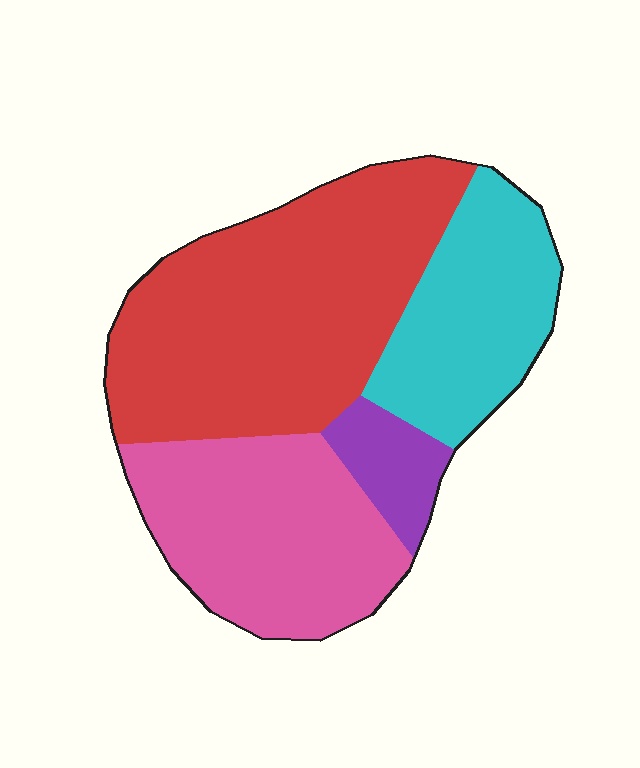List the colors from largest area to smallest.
From largest to smallest: red, pink, cyan, purple.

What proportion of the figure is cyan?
Cyan covers 21% of the figure.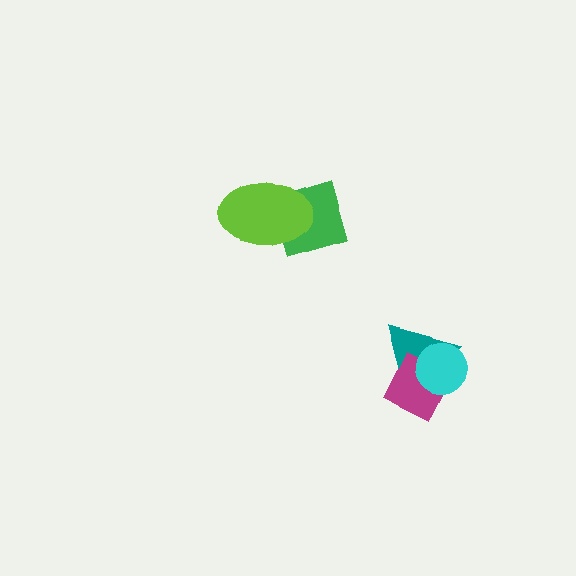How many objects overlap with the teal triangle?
2 objects overlap with the teal triangle.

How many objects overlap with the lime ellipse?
1 object overlaps with the lime ellipse.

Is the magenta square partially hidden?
Yes, it is partially covered by another shape.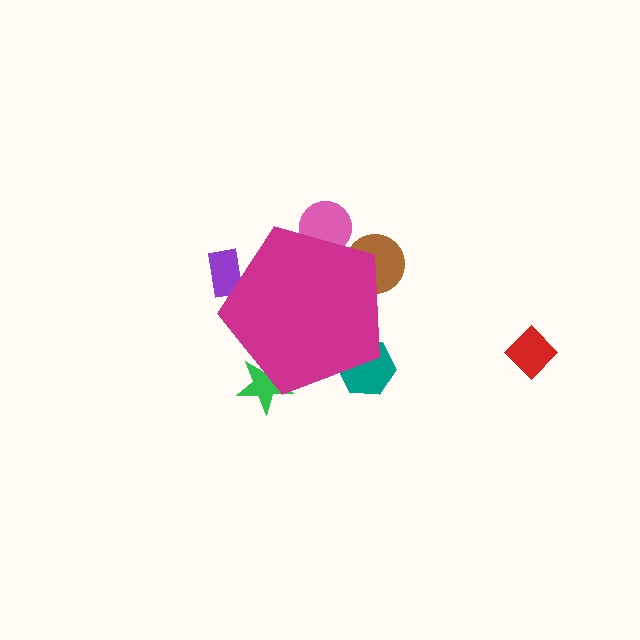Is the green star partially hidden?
Yes, the green star is partially hidden behind the magenta pentagon.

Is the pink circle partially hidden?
Yes, the pink circle is partially hidden behind the magenta pentagon.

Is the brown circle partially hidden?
Yes, the brown circle is partially hidden behind the magenta pentagon.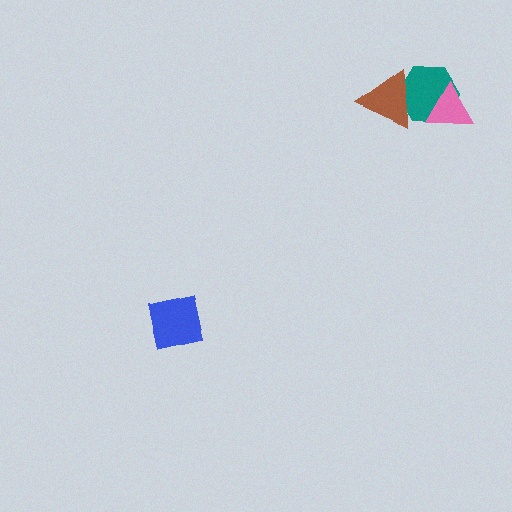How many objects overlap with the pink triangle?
1 object overlaps with the pink triangle.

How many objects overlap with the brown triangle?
1 object overlaps with the brown triangle.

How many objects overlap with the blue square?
0 objects overlap with the blue square.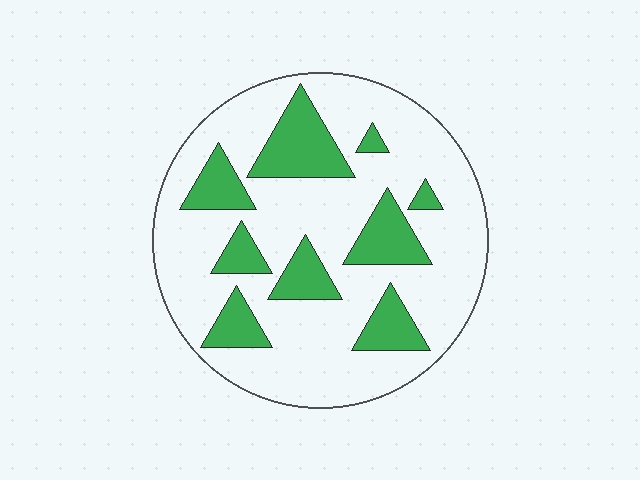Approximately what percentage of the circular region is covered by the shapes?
Approximately 25%.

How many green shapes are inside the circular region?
9.